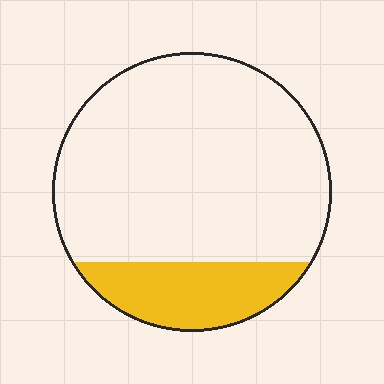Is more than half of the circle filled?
No.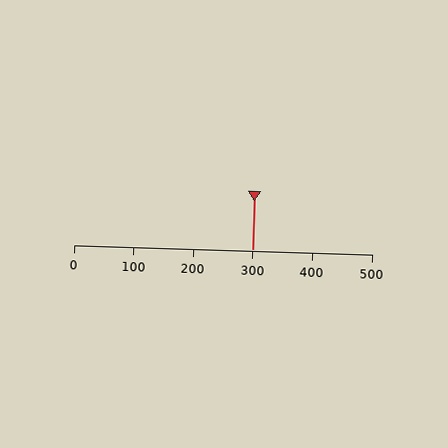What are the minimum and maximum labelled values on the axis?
The axis runs from 0 to 500.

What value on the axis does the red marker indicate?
The marker indicates approximately 300.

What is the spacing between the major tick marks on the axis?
The major ticks are spaced 100 apart.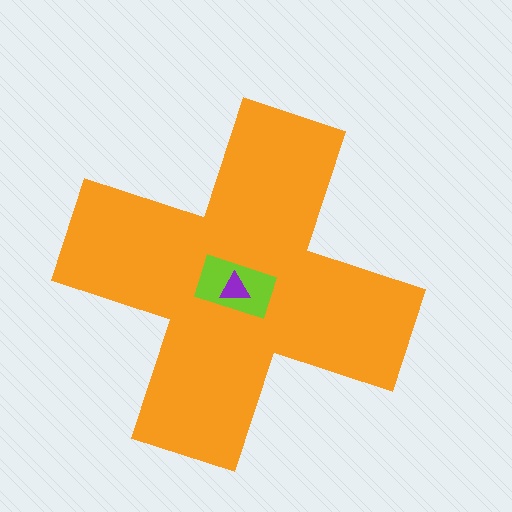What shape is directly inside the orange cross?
The lime rectangle.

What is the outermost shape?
The orange cross.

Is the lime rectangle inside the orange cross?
Yes.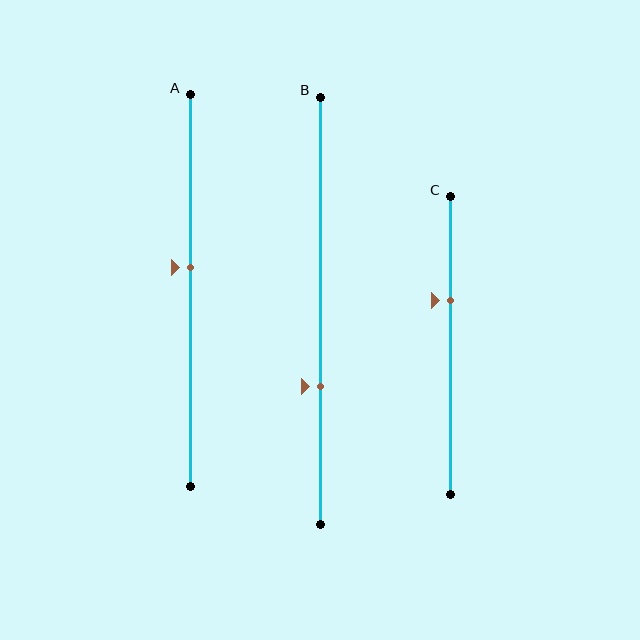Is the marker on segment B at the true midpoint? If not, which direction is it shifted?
No, the marker on segment B is shifted downward by about 18% of the segment length.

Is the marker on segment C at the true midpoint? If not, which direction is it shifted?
No, the marker on segment C is shifted upward by about 15% of the segment length.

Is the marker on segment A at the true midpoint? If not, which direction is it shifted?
No, the marker on segment A is shifted upward by about 6% of the segment length.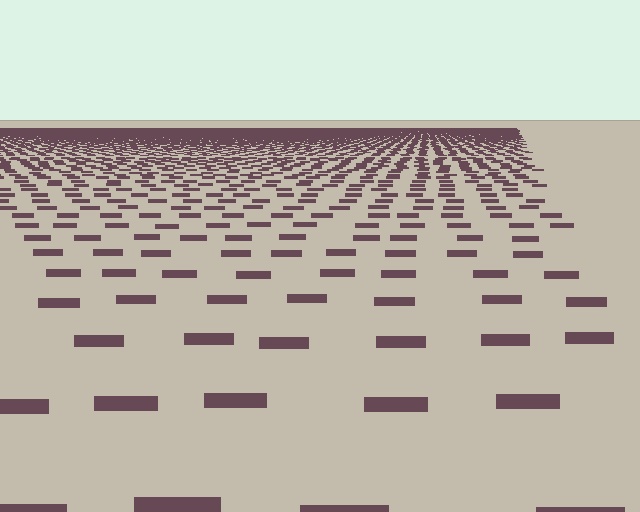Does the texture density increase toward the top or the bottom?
Density increases toward the top.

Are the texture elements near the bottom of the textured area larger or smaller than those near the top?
Larger. Near the bottom, elements are closer to the viewer and appear at a bigger on-screen size.